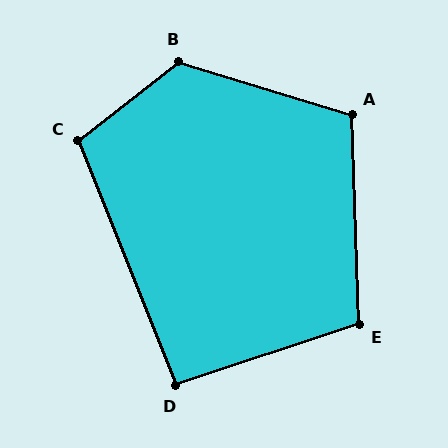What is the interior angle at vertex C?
Approximately 106 degrees (obtuse).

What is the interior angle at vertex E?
Approximately 106 degrees (obtuse).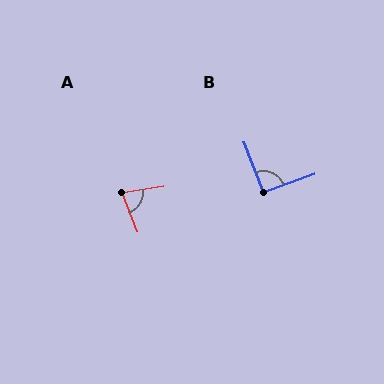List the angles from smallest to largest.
A (78°), B (91°).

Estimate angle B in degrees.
Approximately 91 degrees.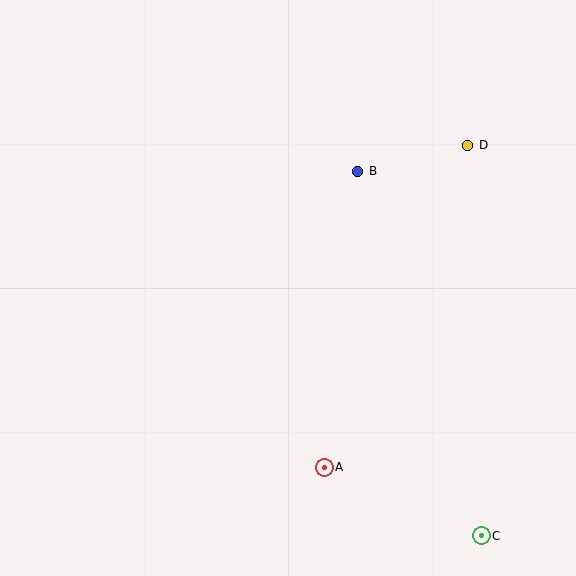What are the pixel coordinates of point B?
Point B is at (358, 171).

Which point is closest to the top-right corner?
Point D is closest to the top-right corner.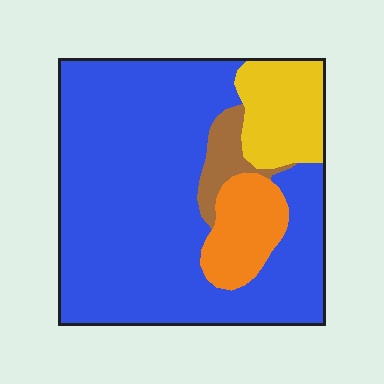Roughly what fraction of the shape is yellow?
Yellow takes up less than a sixth of the shape.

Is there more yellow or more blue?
Blue.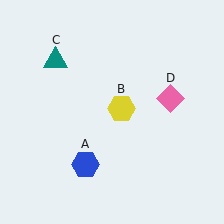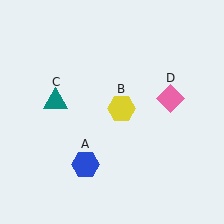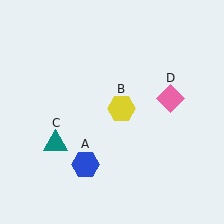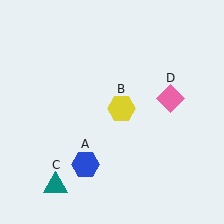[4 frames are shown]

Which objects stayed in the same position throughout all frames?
Blue hexagon (object A) and yellow hexagon (object B) and pink diamond (object D) remained stationary.